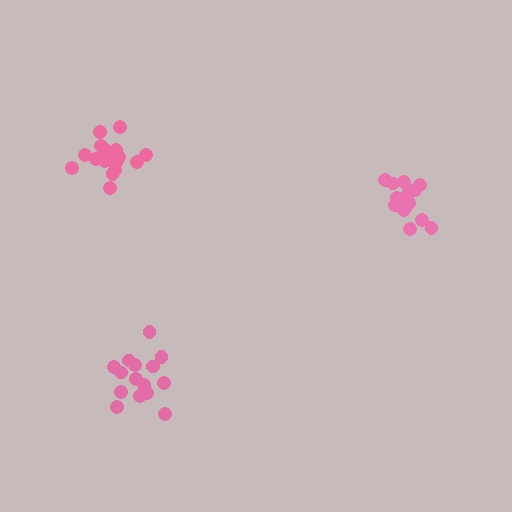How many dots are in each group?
Group 1: 18 dots, Group 2: 14 dots, Group 3: 15 dots (47 total).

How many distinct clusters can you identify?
There are 3 distinct clusters.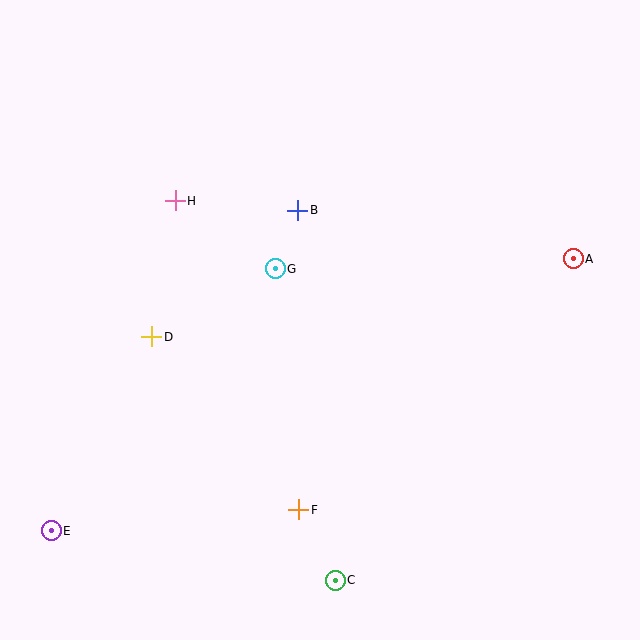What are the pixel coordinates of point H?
Point H is at (175, 201).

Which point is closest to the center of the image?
Point G at (275, 269) is closest to the center.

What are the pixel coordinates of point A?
Point A is at (573, 259).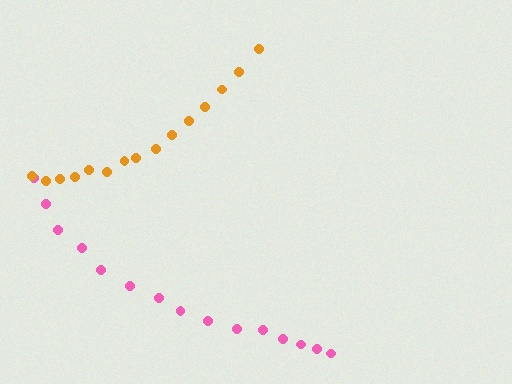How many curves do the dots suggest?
There are 2 distinct paths.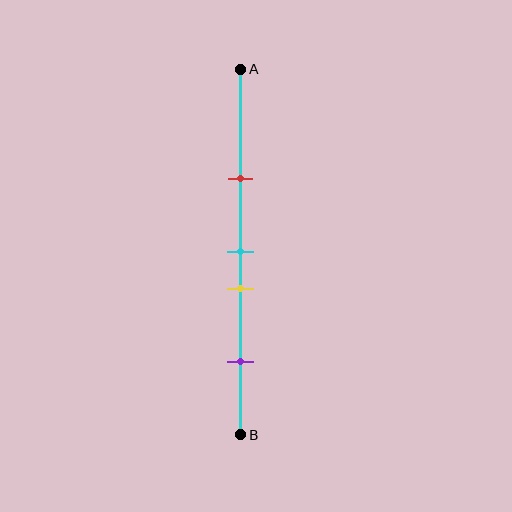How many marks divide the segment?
There are 4 marks dividing the segment.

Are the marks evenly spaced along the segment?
No, the marks are not evenly spaced.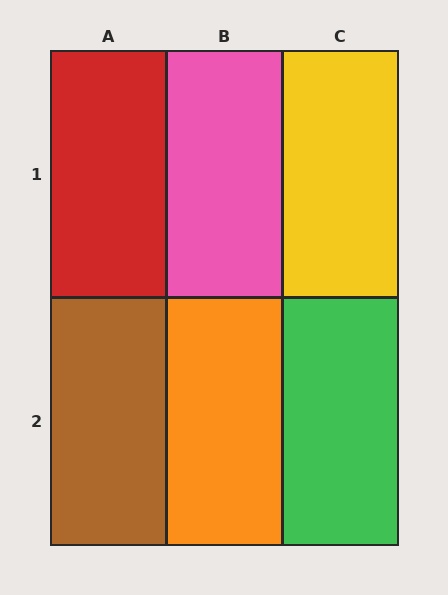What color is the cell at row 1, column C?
Yellow.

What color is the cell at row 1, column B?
Pink.